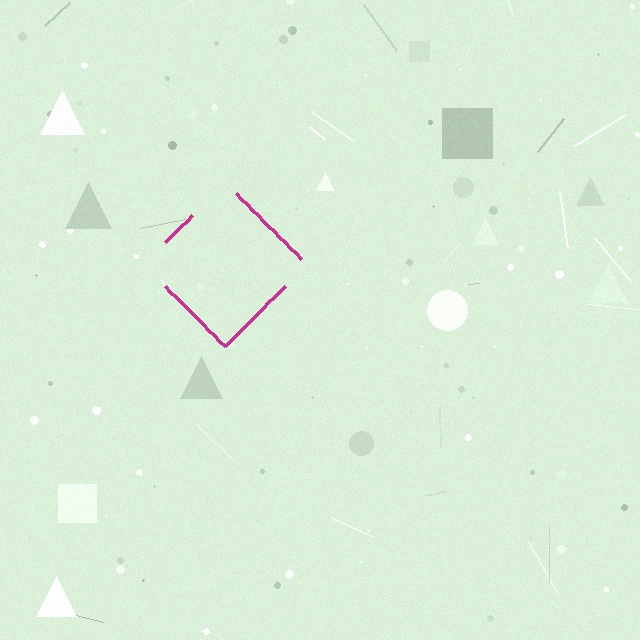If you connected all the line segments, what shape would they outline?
They would outline a diamond.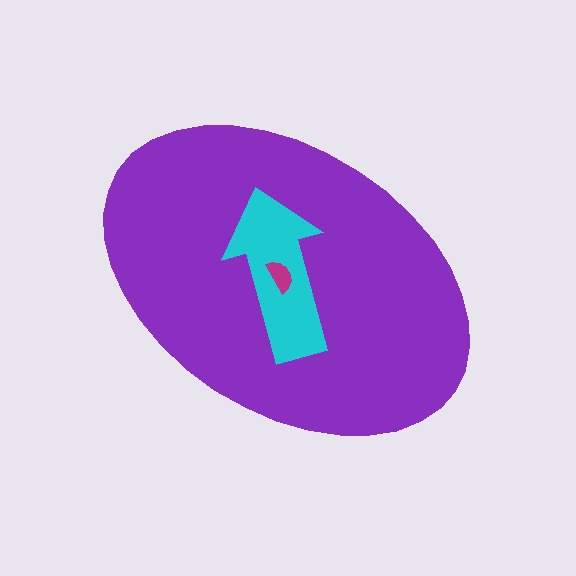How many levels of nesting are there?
3.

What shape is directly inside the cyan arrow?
The magenta semicircle.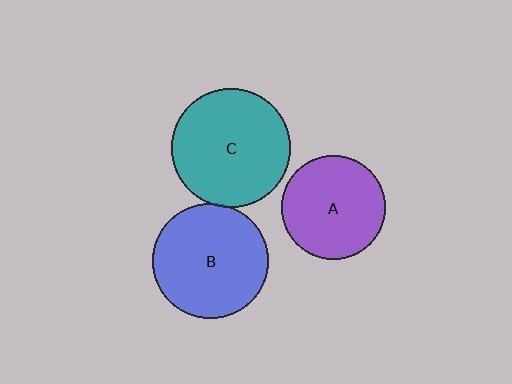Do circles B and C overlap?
Yes.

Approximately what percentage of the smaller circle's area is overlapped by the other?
Approximately 5%.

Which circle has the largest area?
Circle C (teal).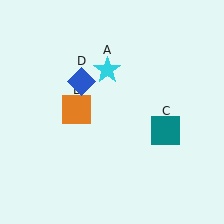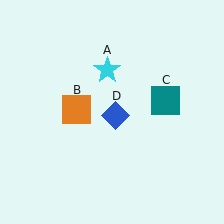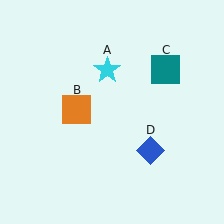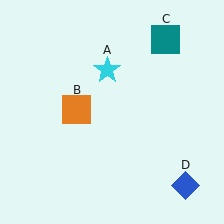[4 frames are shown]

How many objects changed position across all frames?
2 objects changed position: teal square (object C), blue diamond (object D).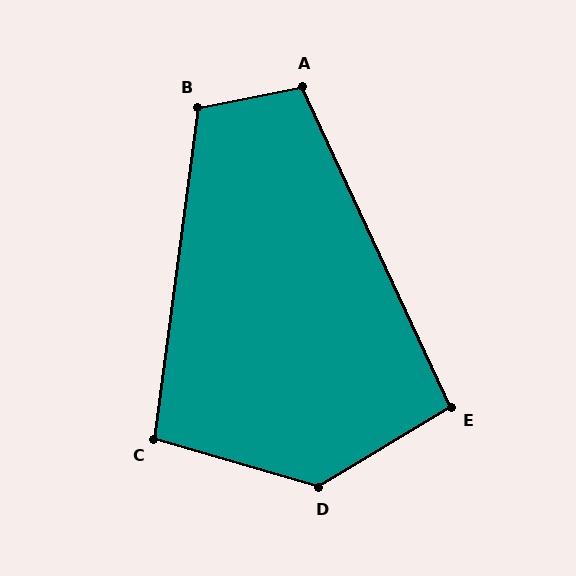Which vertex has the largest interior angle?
D, at approximately 132 degrees.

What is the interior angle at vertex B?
Approximately 109 degrees (obtuse).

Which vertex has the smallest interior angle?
E, at approximately 96 degrees.